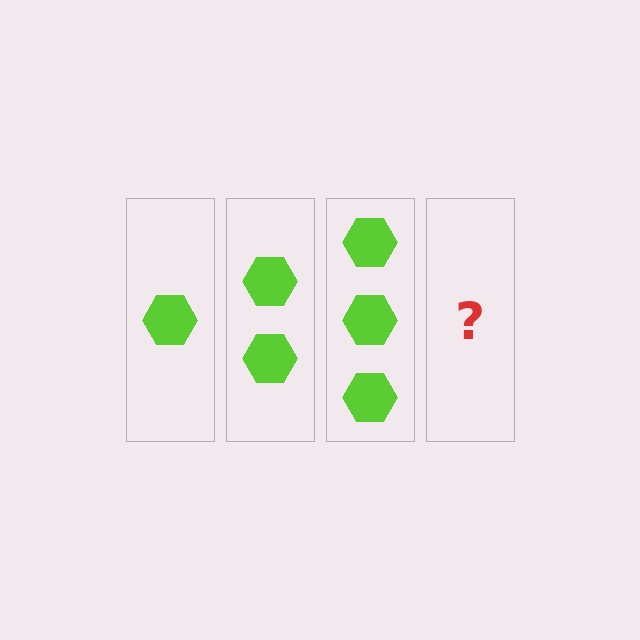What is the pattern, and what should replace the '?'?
The pattern is that each step adds one more hexagon. The '?' should be 4 hexagons.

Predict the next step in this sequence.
The next step is 4 hexagons.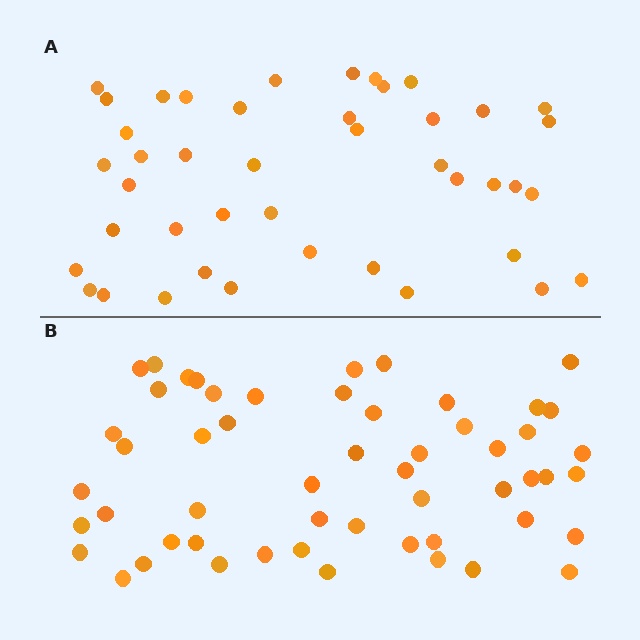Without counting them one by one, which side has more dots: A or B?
Region B (the bottom region) has more dots.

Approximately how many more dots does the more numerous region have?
Region B has roughly 12 or so more dots than region A.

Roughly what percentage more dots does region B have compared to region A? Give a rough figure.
About 25% more.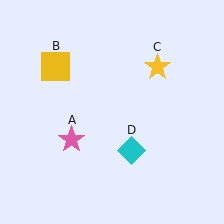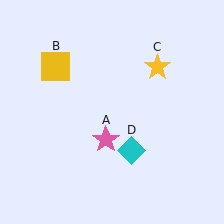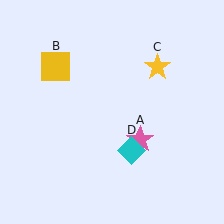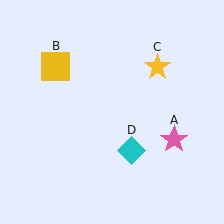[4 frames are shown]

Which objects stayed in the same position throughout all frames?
Yellow square (object B) and yellow star (object C) and cyan diamond (object D) remained stationary.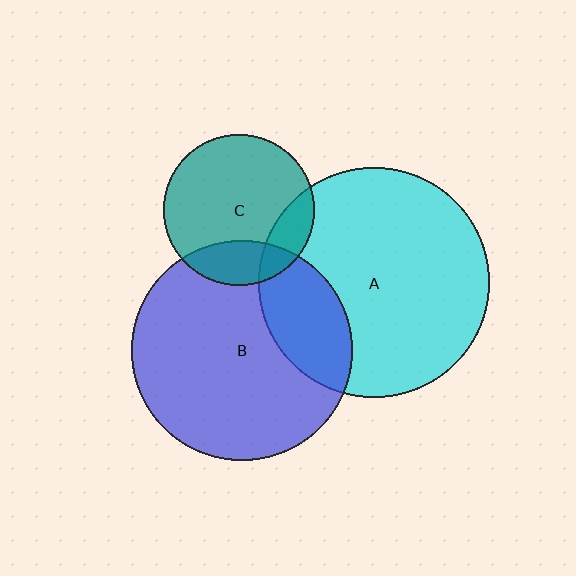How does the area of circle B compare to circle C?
Approximately 2.1 times.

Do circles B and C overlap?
Yes.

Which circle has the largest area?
Circle A (cyan).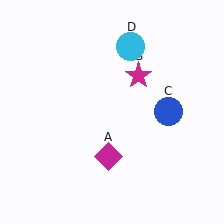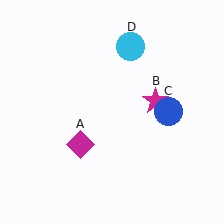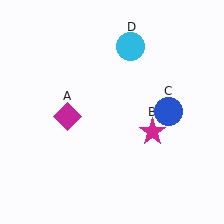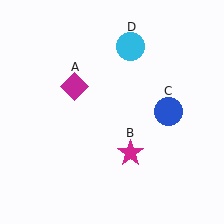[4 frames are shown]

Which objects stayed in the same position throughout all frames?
Blue circle (object C) and cyan circle (object D) remained stationary.